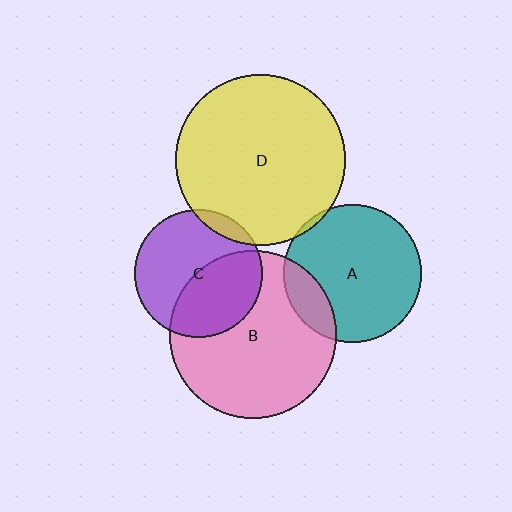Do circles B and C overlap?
Yes.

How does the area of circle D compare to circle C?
Approximately 1.8 times.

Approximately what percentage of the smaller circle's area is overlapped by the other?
Approximately 45%.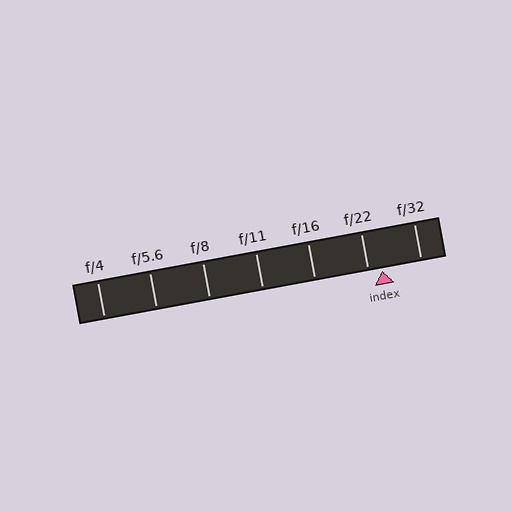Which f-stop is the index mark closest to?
The index mark is closest to f/22.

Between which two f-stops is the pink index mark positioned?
The index mark is between f/22 and f/32.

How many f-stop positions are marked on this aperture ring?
There are 7 f-stop positions marked.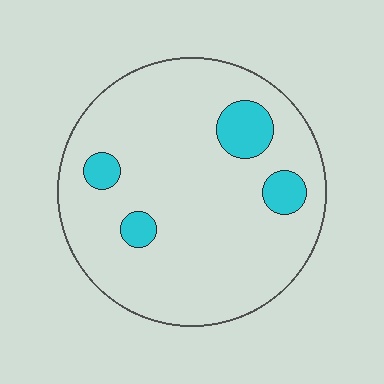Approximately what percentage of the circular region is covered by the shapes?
Approximately 10%.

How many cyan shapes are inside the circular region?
4.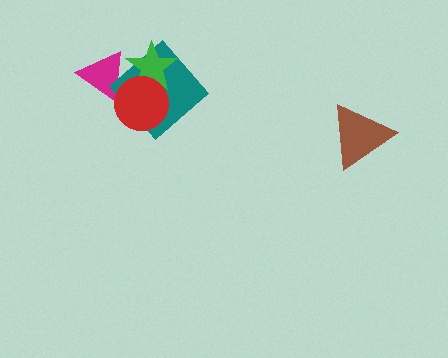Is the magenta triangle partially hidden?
Yes, it is partially covered by another shape.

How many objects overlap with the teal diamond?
3 objects overlap with the teal diamond.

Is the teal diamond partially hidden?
Yes, it is partially covered by another shape.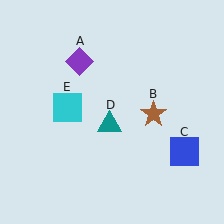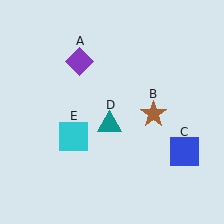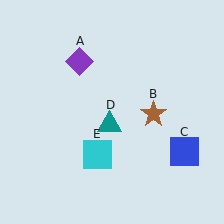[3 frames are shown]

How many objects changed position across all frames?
1 object changed position: cyan square (object E).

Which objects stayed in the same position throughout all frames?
Purple diamond (object A) and brown star (object B) and blue square (object C) and teal triangle (object D) remained stationary.